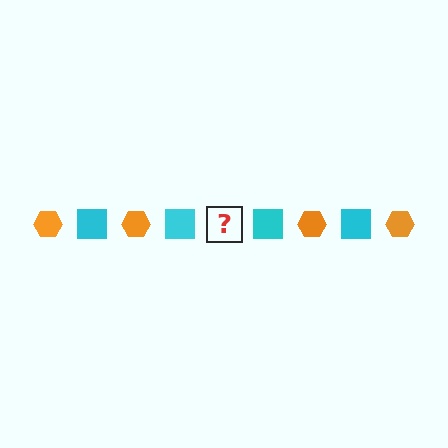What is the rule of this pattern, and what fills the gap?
The rule is that the pattern alternates between orange hexagon and cyan square. The gap should be filled with an orange hexagon.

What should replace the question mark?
The question mark should be replaced with an orange hexagon.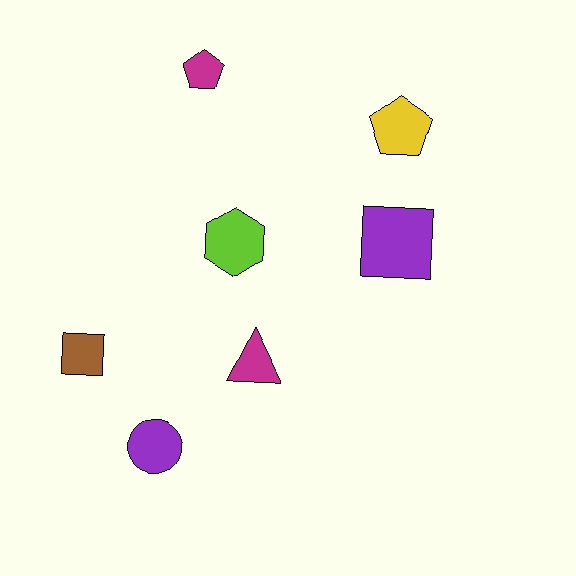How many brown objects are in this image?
There is 1 brown object.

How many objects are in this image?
There are 7 objects.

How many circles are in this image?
There is 1 circle.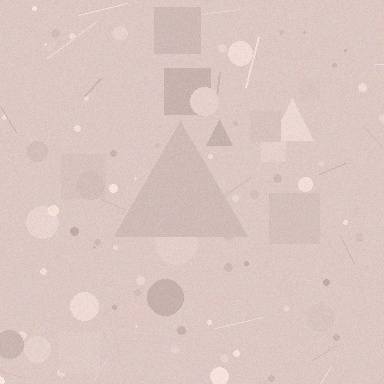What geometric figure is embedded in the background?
A triangle is embedded in the background.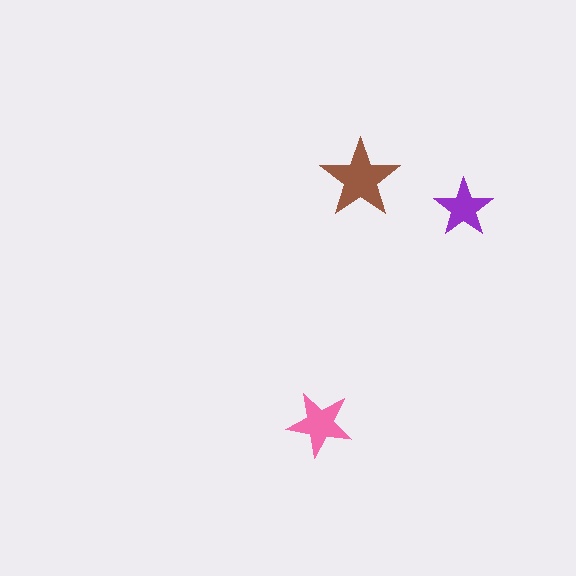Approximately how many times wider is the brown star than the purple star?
About 1.5 times wider.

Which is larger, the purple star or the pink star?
The pink one.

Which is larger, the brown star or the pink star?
The brown one.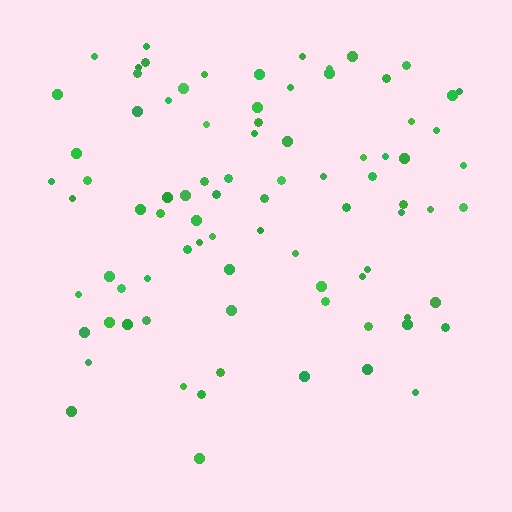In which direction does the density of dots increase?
From bottom to top, with the top side densest.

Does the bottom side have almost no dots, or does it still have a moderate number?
Still a moderate number, just noticeably fewer than the top.